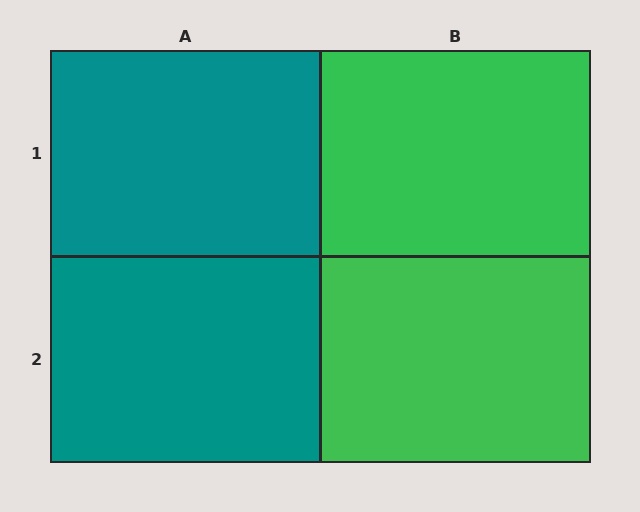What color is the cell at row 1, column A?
Teal.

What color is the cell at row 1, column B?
Green.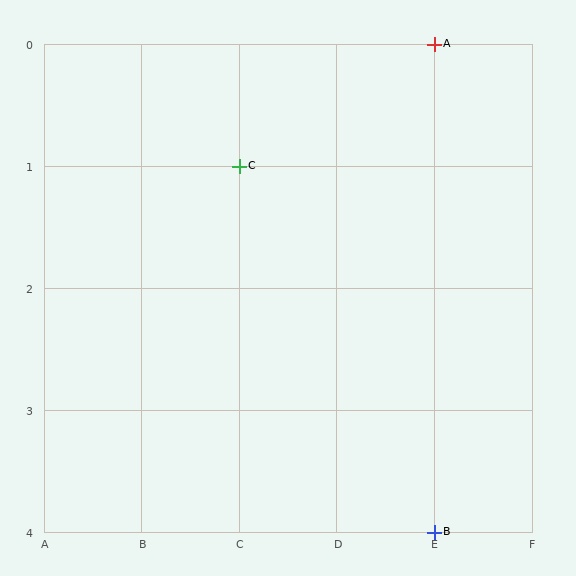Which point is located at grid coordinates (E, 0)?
Point A is at (E, 0).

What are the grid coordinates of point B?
Point B is at grid coordinates (E, 4).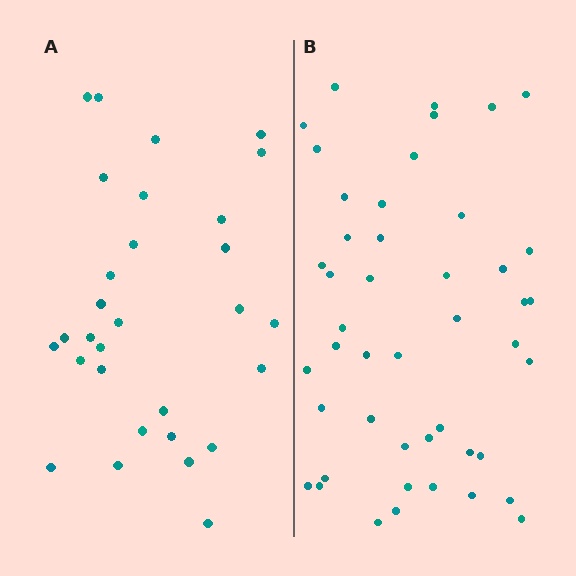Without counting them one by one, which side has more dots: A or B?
Region B (the right region) has more dots.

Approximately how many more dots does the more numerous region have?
Region B has approximately 15 more dots than region A.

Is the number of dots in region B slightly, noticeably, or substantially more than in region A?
Region B has substantially more. The ratio is roughly 1.5 to 1.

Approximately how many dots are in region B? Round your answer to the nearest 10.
About 50 dots. (The exact count is 46, which rounds to 50.)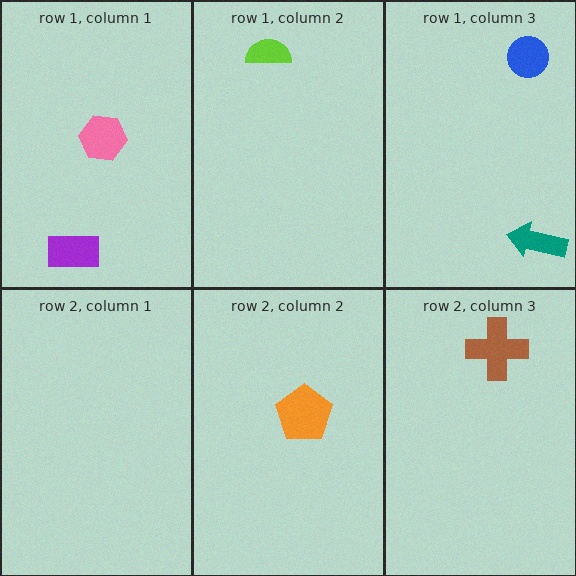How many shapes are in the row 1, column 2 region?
1.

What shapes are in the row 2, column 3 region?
The brown cross.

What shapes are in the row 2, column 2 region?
The orange pentagon.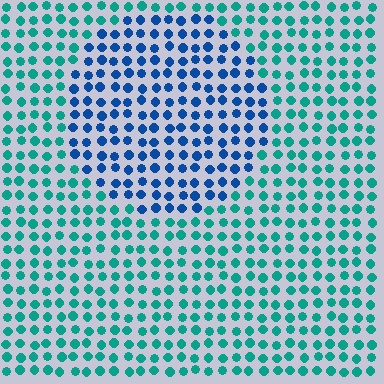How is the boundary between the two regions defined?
The boundary is defined purely by a slight shift in hue (about 43 degrees). Spacing, size, and orientation are identical on both sides.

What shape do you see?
I see a circle.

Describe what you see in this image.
The image is filled with small teal elements in a uniform arrangement. A circle-shaped region is visible where the elements are tinted to a slightly different hue, forming a subtle color boundary.